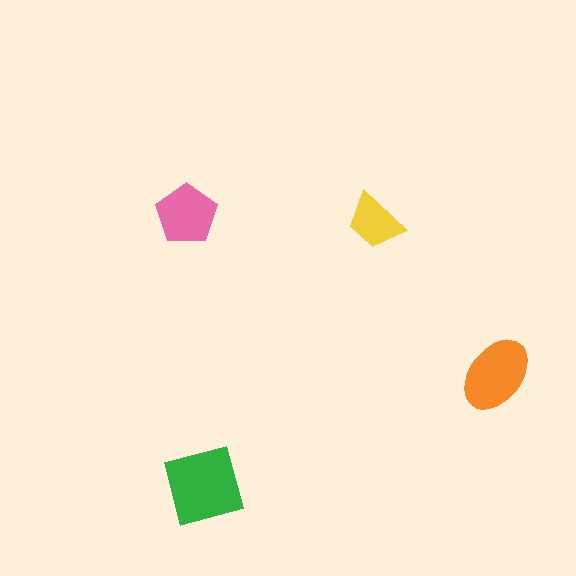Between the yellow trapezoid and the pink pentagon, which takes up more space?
The pink pentagon.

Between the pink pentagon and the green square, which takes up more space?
The green square.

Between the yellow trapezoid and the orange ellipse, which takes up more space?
The orange ellipse.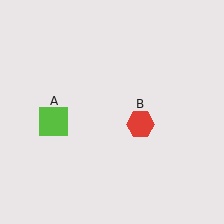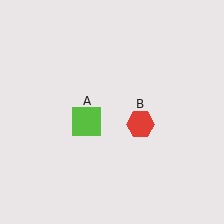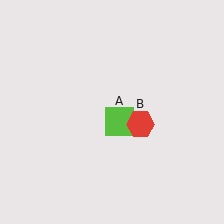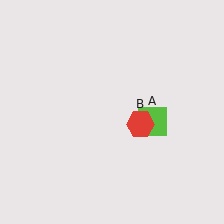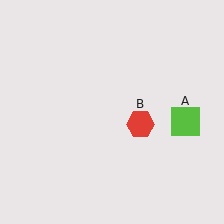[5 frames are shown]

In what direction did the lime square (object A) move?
The lime square (object A) moved right.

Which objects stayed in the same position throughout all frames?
Red hexagon (object B) remained stationary.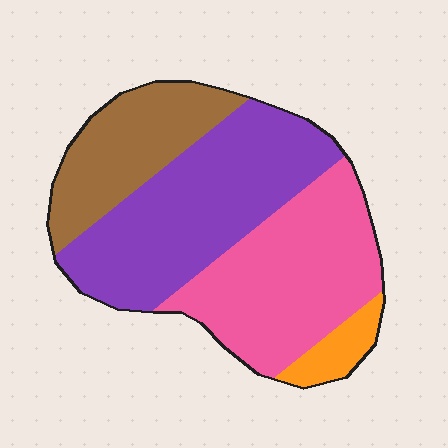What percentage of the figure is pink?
Pink covers 34% of the figure.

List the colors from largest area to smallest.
From largest to smallest: purple, pink, brown, orange.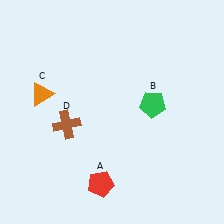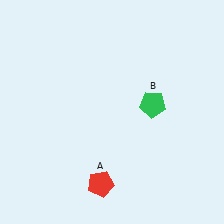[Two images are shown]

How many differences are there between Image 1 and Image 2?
There are 2 differences between the two images.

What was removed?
The orange triangle (C), the brown cross (D) were removed in Image 2.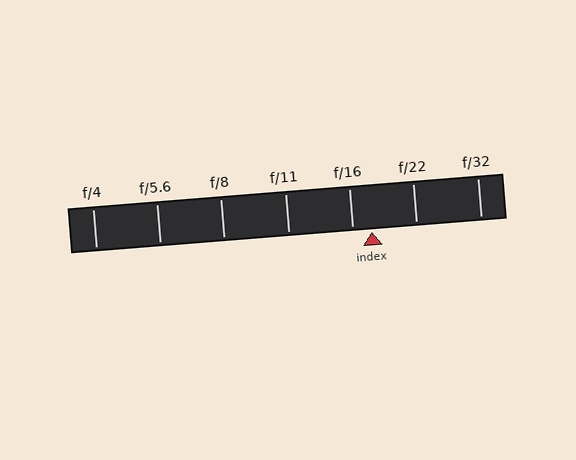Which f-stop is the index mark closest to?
The index mark is closest to f/16.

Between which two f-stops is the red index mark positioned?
The index mark is between f/16 and f/22.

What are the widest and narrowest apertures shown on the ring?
The widest aperture shown is f/4 and the narrowest is f/32.